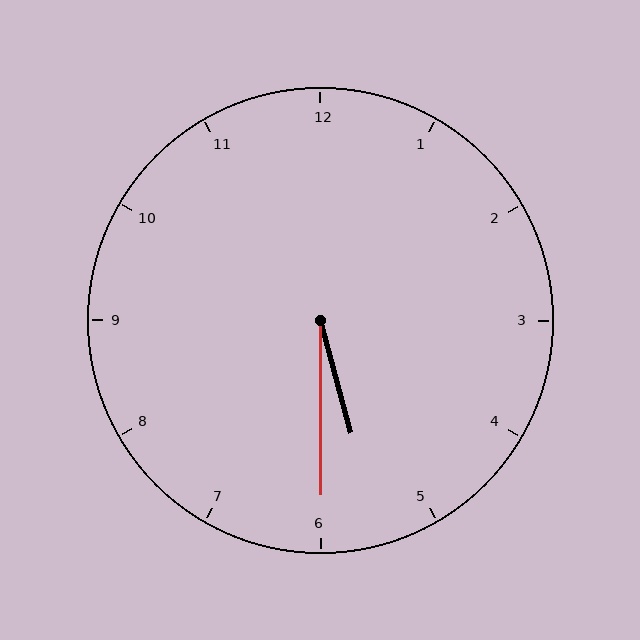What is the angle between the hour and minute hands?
Approximately 15 degrees.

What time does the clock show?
5:30.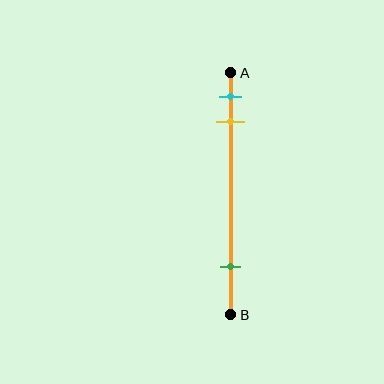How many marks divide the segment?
There are 3 marks dividing the segment.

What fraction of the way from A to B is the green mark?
The green mark is approximately 80% (0.8) of the way from A to B.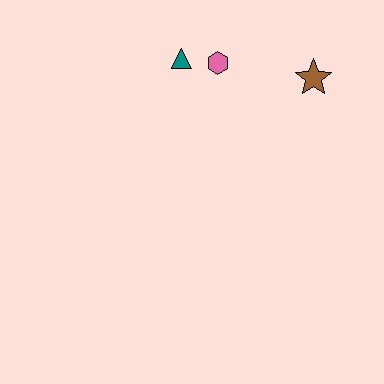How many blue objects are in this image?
There are no blue objects.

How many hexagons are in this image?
There is 1 hexagon.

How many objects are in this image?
There are 3 objects.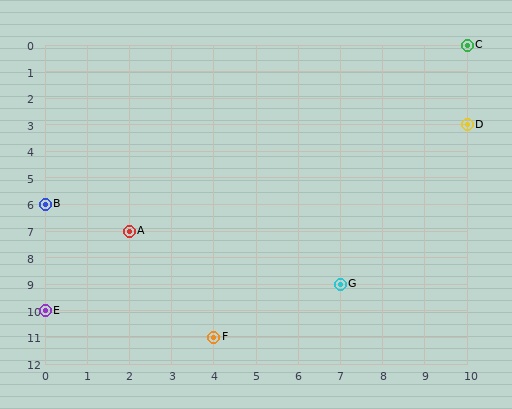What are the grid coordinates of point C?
Point C is at grid coordinates (10, 0).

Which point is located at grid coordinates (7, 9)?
Point G is at (7, 9).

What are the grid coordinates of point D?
Point D is at grid coordinates (10, 3).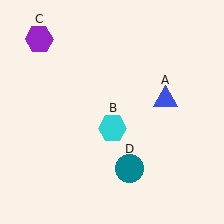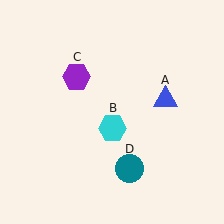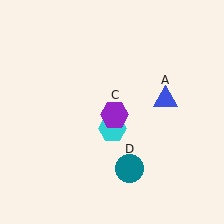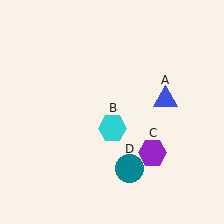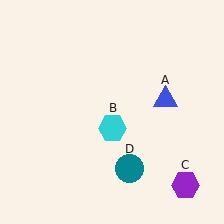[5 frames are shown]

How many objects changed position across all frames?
1 object changed position: purple hexagon (object C).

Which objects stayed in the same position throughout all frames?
Blue triangle (object A) and cyan hexagon (object B) and teal circle (object D) remained stationary.